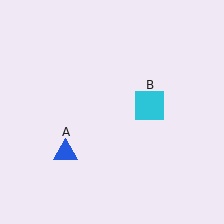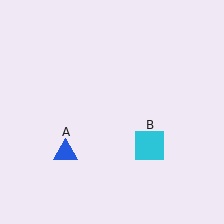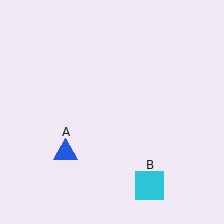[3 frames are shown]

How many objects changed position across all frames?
1 object changed position: cyan square (object B).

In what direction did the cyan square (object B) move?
The cyan square (object B) moved down.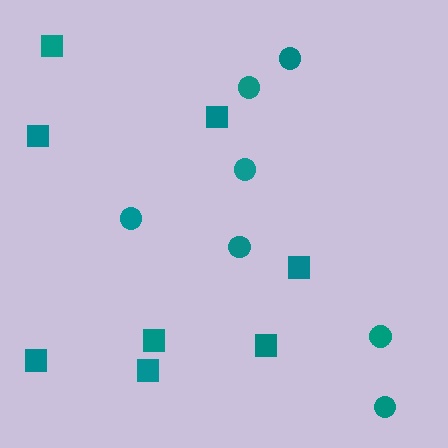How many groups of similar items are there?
There are 2 groups: one group of circles (7) and one group of squares (8).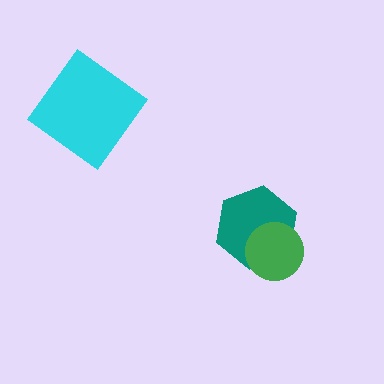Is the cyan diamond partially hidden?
No, no other shape covers it.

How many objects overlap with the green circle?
1 object overlaps with the green circle.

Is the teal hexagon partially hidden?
Yes, it is partially covered by another shape.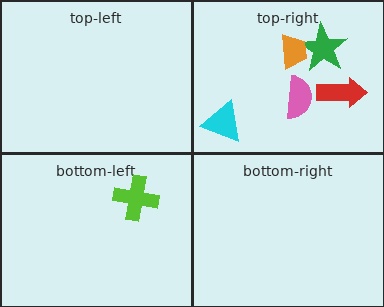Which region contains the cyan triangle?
The top-right region.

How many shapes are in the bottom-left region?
1.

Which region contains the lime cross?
The bottom-left region.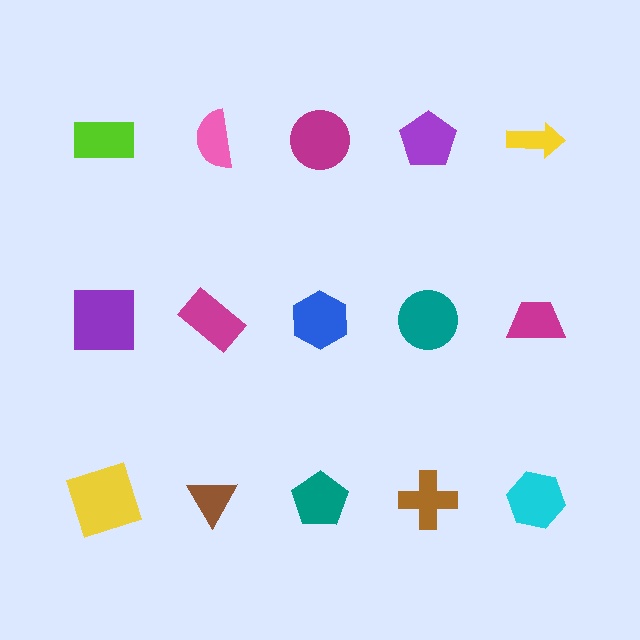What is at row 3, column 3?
A teal pentagon.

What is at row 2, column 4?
A teal circle.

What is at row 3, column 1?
A yellow square.